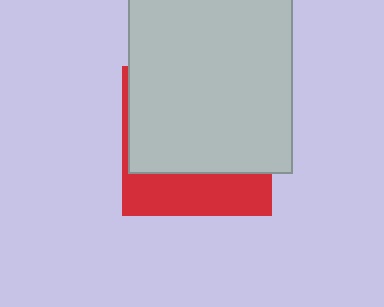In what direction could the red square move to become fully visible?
The red square could move down. That would shift it out from behind the light gray rectangle entirely.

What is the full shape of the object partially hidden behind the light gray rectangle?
The partially hidden object is a red square.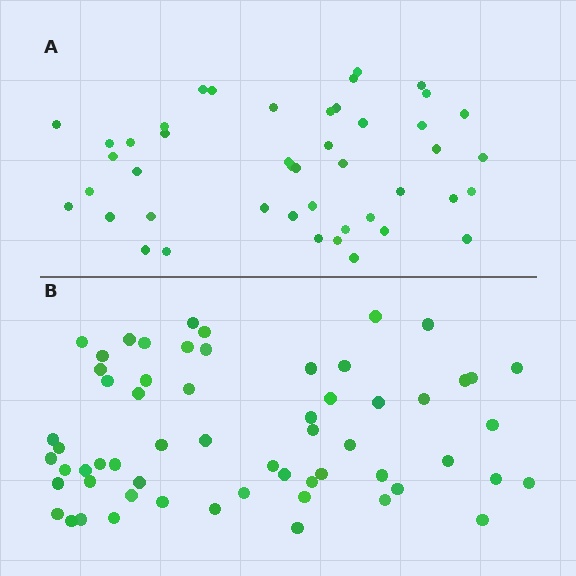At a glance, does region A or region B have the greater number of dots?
Region B (the bottom region) has more dots.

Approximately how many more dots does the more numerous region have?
Region B has approximately 15 more dots than region A.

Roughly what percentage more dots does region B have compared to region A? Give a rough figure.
About 35% more.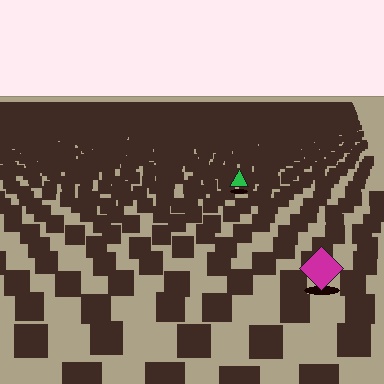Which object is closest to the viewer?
The magenta diamond is closest. The texture marks near it are larger and more spread out.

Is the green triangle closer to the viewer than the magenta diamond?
No. The magenta diamond is closer — you can tell from the texture gradient: the ground texture is coarser near it.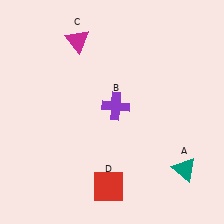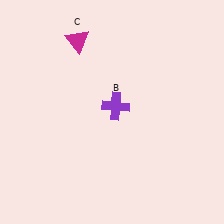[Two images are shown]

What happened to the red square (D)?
The red square (D) was removed in Image 2. It was in the bottom-left area of Image 1.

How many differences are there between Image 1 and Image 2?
There are 2 differences between the two images.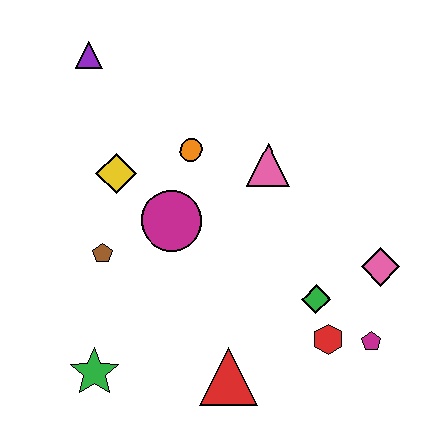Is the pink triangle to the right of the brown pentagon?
Yes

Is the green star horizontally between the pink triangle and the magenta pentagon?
No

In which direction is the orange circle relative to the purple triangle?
The orange circle is to the right of the purple triangle.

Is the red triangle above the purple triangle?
No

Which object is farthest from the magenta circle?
The magenta pentagon is farthest from the magenta circle.